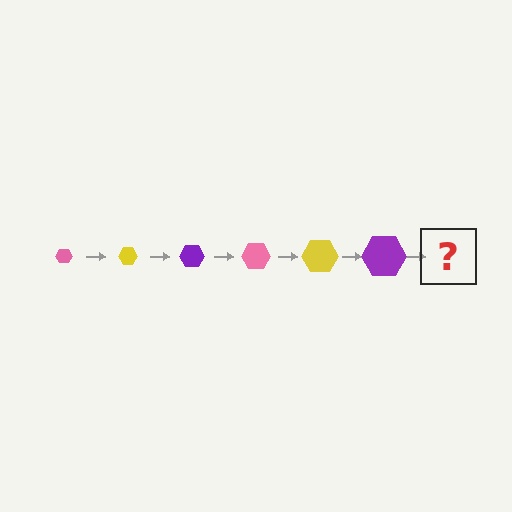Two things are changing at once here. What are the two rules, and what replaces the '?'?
The two rules are that the hexagon grows larger each step and the color cycles through pink, yellow, and purple. The '?' should be a pink hexagon, larger than the previous one.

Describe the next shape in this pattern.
It should be a pink hexagon, larger than the previous one.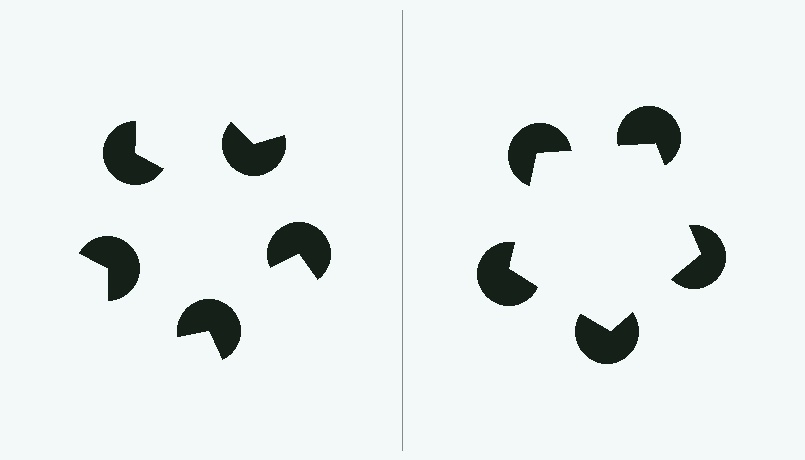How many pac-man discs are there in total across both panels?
10 — 5 on each side.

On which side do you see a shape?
An illusory pentagon appears on the right side. On the left side the wedge cuts are rotated, so no coherent shape forms.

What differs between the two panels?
The pac-man discs are positioned identically on both sides; only the wedge orientations differ. On the right they align to a pentagon; on the left they are misaligned.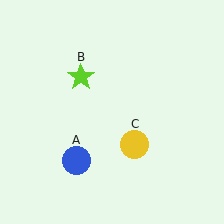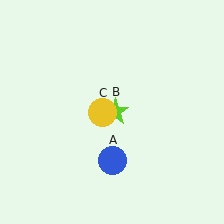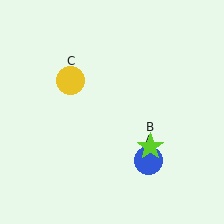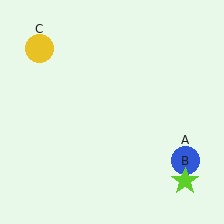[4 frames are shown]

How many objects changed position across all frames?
3 objects changed position: blue circle (object A), lime star (object B), yellow circle (object C).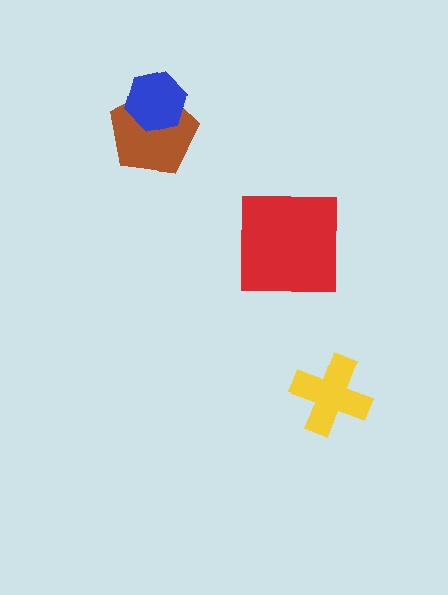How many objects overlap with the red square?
0 objects overlap with the red square.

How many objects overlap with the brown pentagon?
1 object overlaps with the brown pentagon.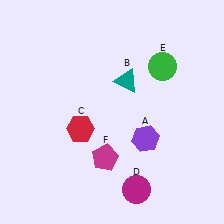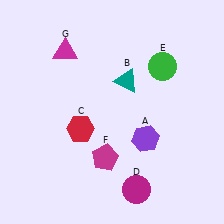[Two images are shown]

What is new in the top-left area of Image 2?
A magenta triangle (G) was added in the top-left area of Image 2.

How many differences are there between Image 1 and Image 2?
There is 1 difference between the two images.